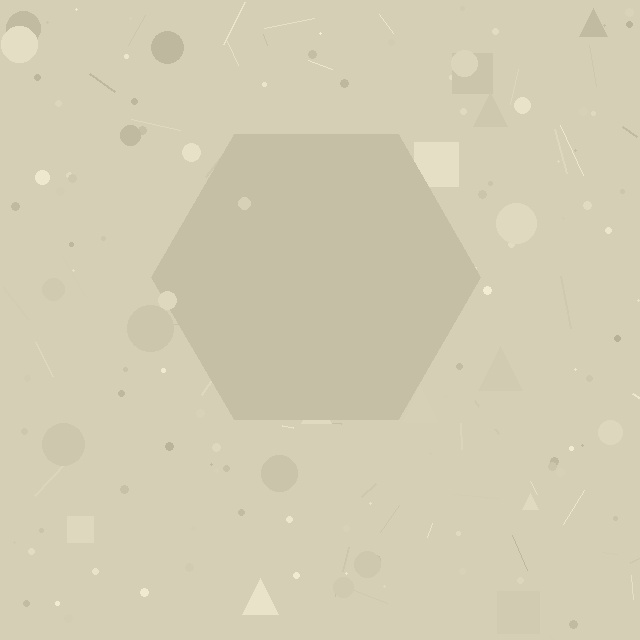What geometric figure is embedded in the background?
A hexagon is embedded in the background.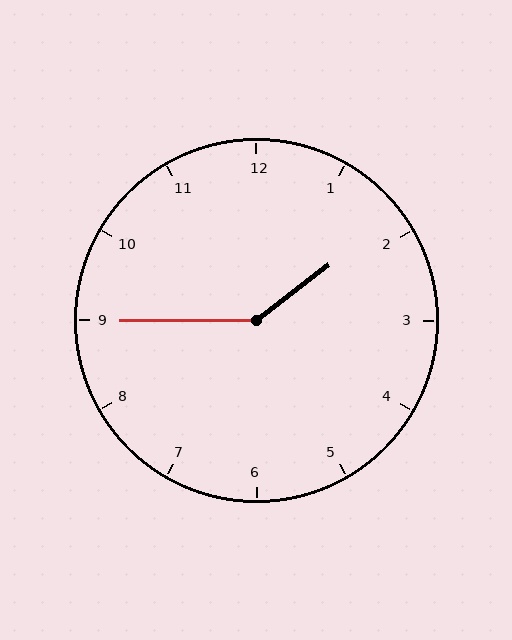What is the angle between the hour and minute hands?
Approximately 142 degrees.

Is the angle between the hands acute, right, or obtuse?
It is obtuse.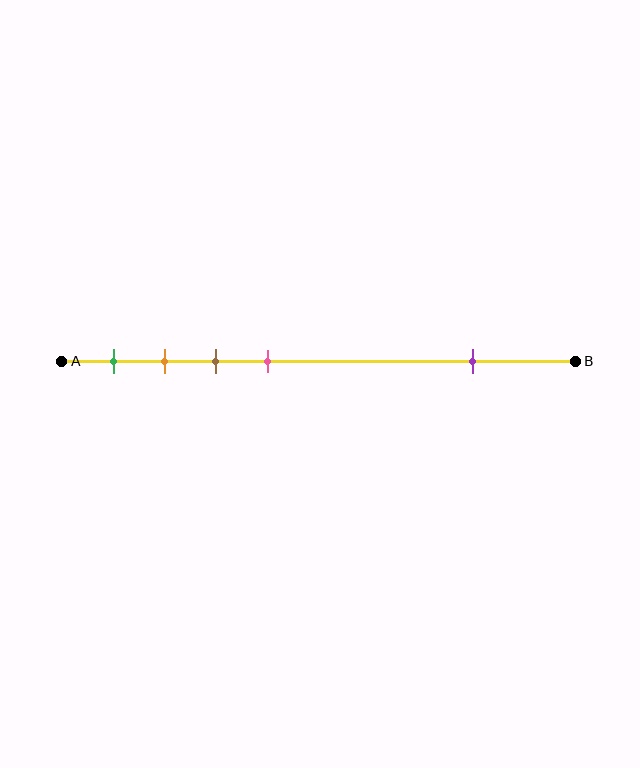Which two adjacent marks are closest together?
The orange and brown marks are the closest adjacent pair.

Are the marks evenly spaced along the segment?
No, the marks are not evenly spaced.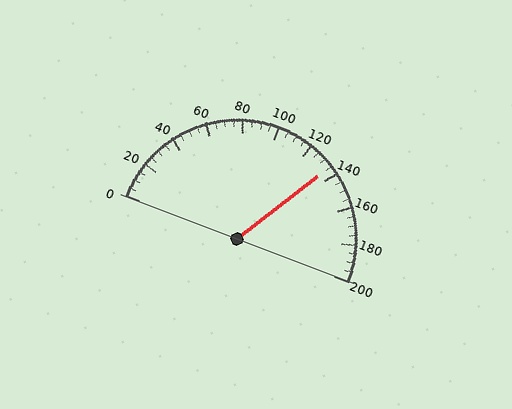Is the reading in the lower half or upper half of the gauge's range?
The reading is in the upper half of the range (0 to 200).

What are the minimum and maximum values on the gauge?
The gauge ranges from 0 to 200.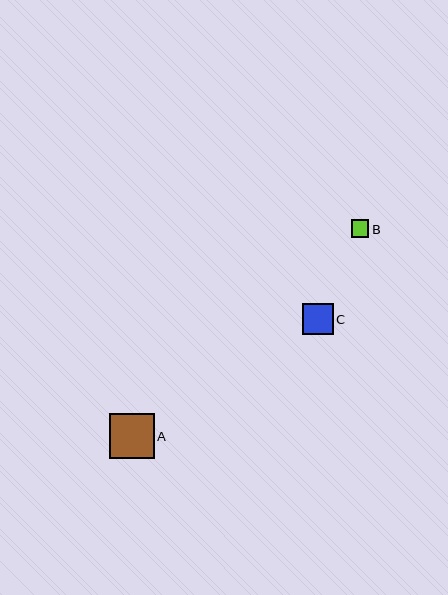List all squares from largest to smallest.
From largest to smallest: A, C, B.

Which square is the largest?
Square A is the largest with a size of approximately 45 pixels.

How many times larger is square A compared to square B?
Square A is approximately 2.6 times the size of square B.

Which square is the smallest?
Square B is the smallest with a size of approximately 17 pixels.